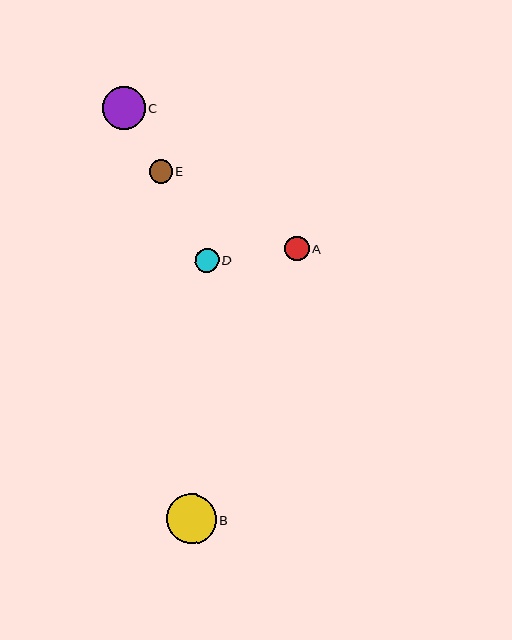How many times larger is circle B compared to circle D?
Circle B is approximately 2.1 times the size of circle D.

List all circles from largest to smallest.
From largest to smallest: B, C, A, D, E.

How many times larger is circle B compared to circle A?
Circle B is approximately 2.0 times the size of circle A.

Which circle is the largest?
Circle B is the largest with a size of approximately 50 pixels.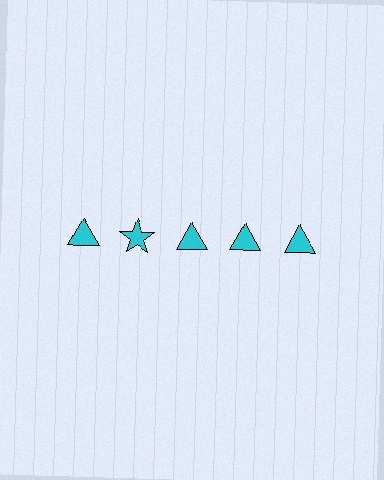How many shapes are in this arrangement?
There are 5 shapes arranged in a grid pattern.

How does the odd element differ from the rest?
It has a different shape: star instead of triangle.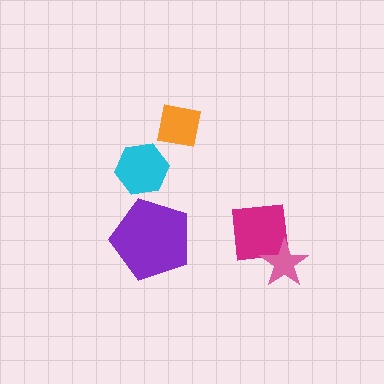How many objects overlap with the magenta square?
1 object overlaps with the magenta square.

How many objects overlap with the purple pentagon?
0 objects overlap with the purple pentagon.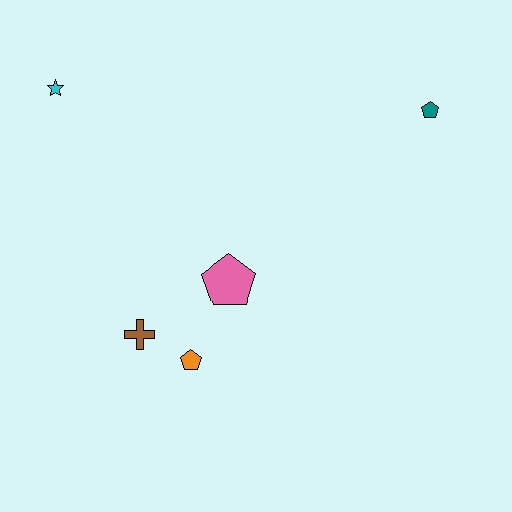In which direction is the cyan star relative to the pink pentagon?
The cyan star is above the pink pentagon.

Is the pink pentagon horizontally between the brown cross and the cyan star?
No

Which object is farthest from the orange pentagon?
The teal pentagon is farthest from the orange pentagon.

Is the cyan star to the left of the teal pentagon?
Yes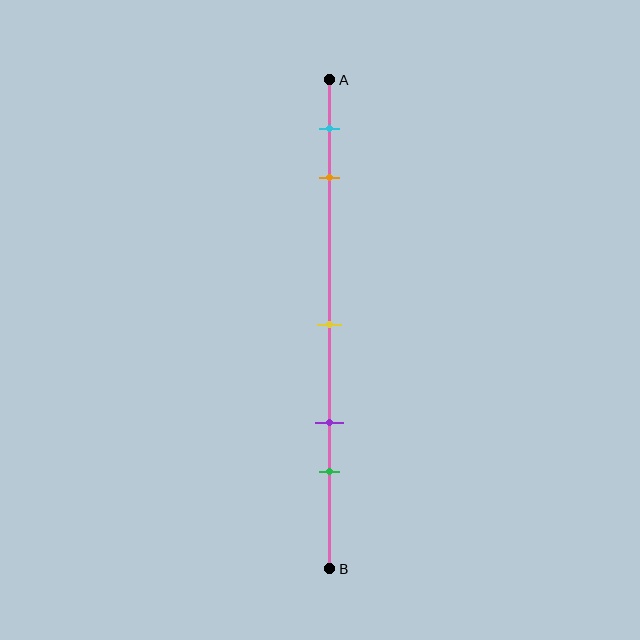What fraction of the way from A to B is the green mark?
The green mark is approximately 80% (0.8) of the way from A to B.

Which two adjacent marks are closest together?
The cyan and orange marks are the closest adjacent pair.